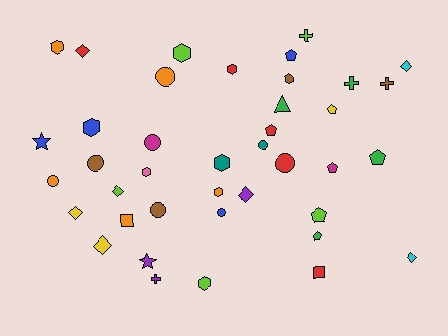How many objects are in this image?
There are 40 objects.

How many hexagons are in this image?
There are 9 hexagons.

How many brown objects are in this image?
There are 4 brown objects.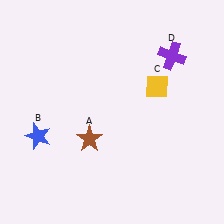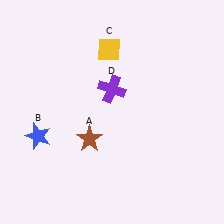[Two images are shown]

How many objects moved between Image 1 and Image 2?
2 objects moved between the two images.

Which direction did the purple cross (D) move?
The purple cross (D) moved left.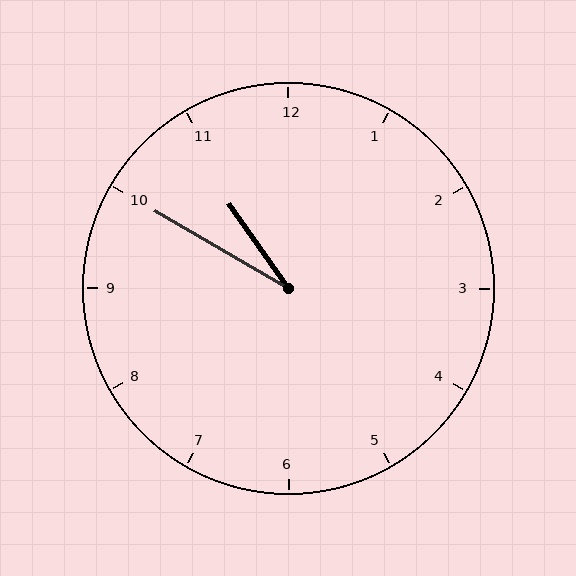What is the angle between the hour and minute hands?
Approximately 25 degrees.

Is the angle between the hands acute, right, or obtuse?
It is acute.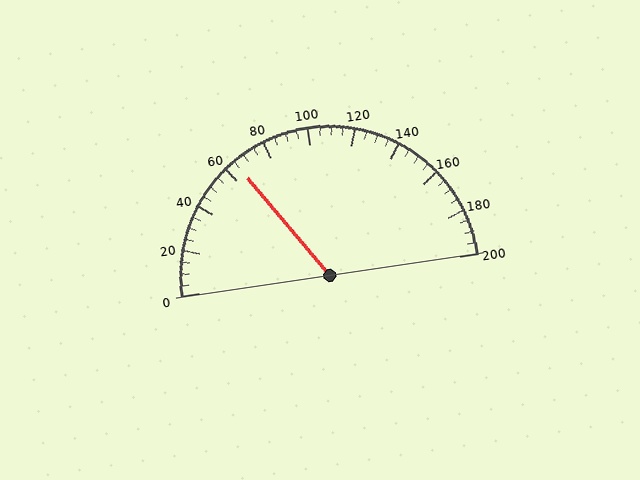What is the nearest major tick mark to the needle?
The nearest major tick mark is 60.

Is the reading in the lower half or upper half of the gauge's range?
The reading is in the lower half of the range (0 to 200).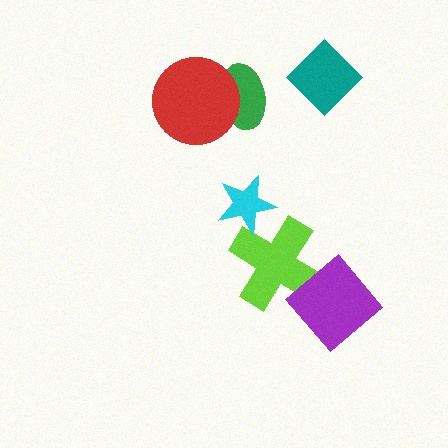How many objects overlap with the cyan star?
1 object overlaps with the cyan star.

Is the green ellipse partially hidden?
Yes, it is partially covered by another shape.